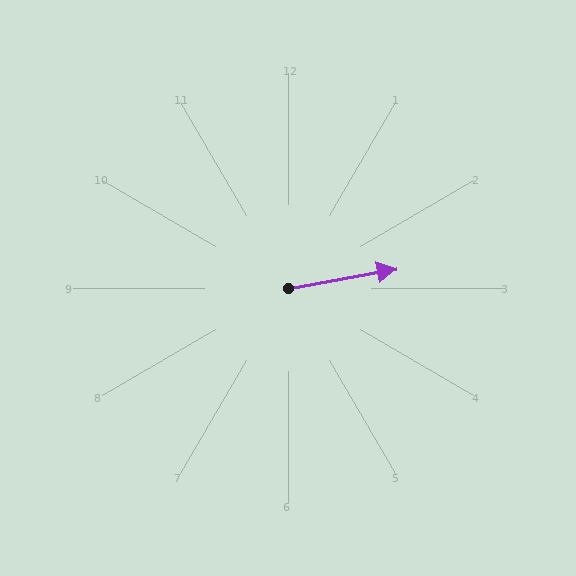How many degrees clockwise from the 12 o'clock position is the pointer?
Approximately 80 degrees.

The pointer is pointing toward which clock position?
Roughly 3 o'clock.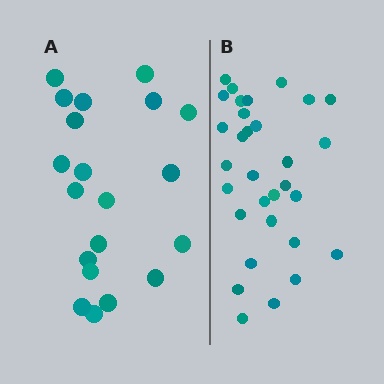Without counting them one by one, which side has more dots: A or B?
Region B (the right region) has more dots.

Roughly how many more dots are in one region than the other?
Region B has roughly 12 or so more dots than region A.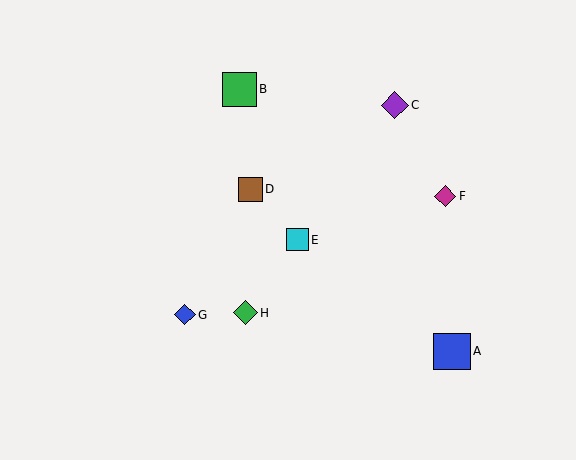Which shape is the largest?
The blue square (labeled A) is the largest.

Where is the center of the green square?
The center of the green square is at (239, 89).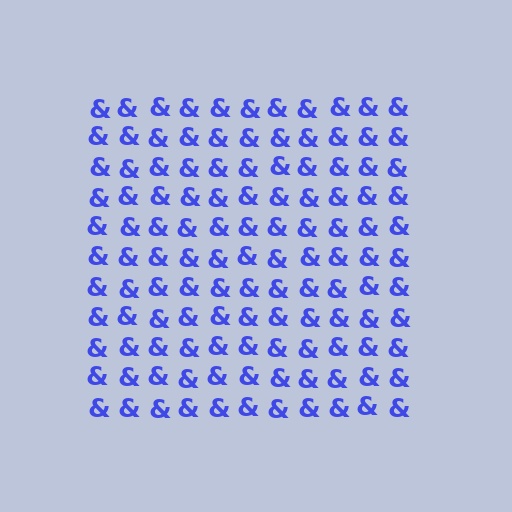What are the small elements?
The small elements are ampersands.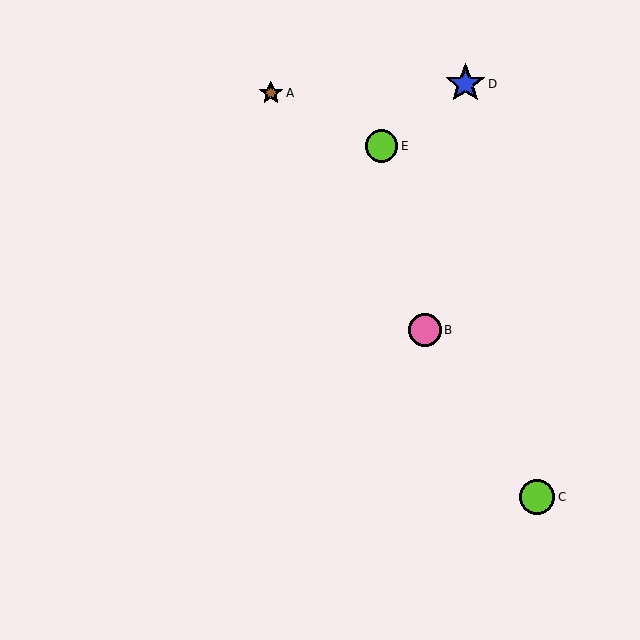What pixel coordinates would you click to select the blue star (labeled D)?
Click at (465, 84) to select the blue star D.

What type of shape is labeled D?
Shape D is a blue star.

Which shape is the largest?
The blue star (labeled D) is the largest.